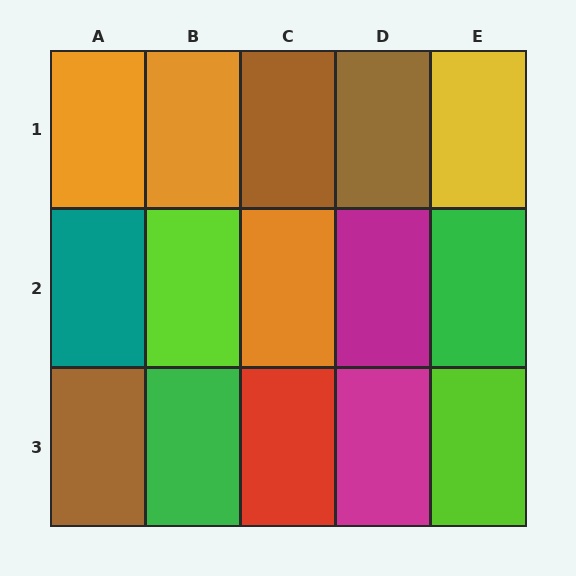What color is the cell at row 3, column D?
Magenta.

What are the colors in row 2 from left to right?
Teal, lime, orange, magenta, green.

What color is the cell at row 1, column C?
Brown.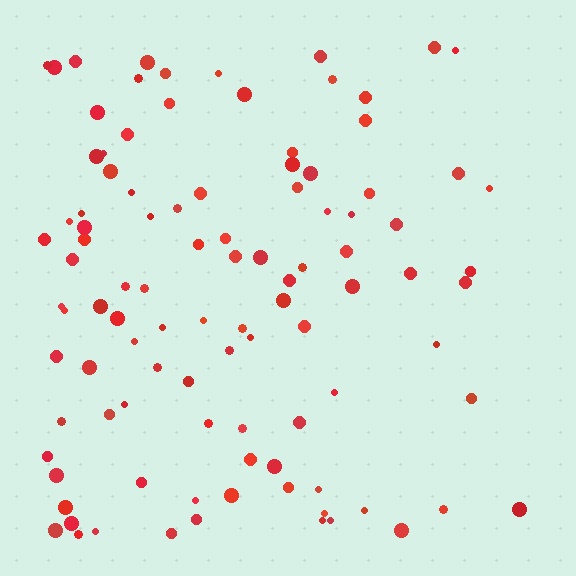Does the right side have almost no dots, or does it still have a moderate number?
Still a moderate number, just noticeably fewer than the left.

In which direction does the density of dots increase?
From right to left, with the left side densest.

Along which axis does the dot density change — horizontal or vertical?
Horizontal.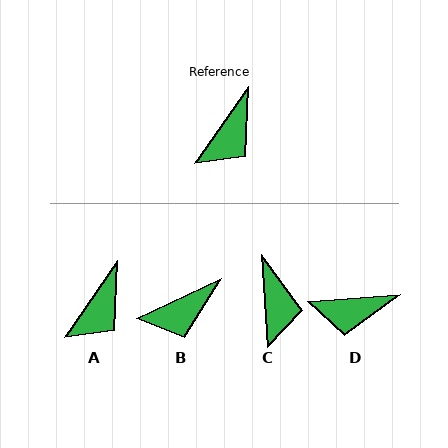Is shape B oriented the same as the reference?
No, it is off by about 30 degrees.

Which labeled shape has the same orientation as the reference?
A.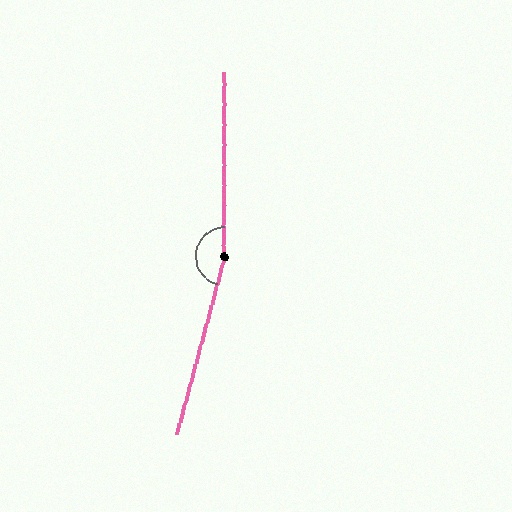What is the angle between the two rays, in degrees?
Approximately 165 degrees.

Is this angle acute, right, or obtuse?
It is obtuse.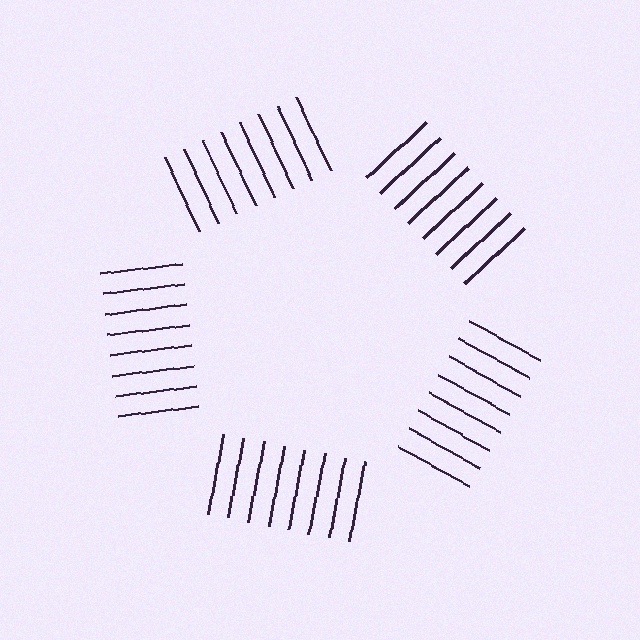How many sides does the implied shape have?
5 sides — the line-ends trace a pentagon.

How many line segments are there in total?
40 — 8 along each of the 5 edges.